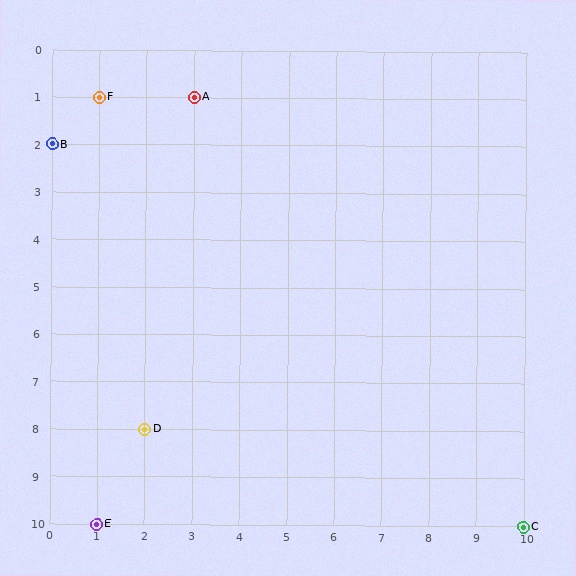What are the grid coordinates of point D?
Point D is at grid coordinates (2, 8).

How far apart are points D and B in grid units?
Points D and B are 2 columns and 6 rows apart (about 6.3 grid units diagonally).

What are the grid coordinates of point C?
Point C is at grid coordinates (10, 10).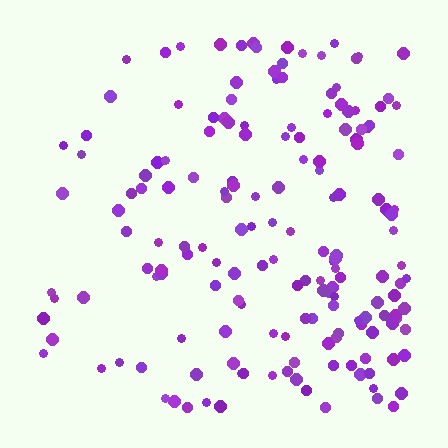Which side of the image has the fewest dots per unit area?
The left.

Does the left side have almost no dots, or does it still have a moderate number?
Still a moderate number, just noticeably fewer than the right.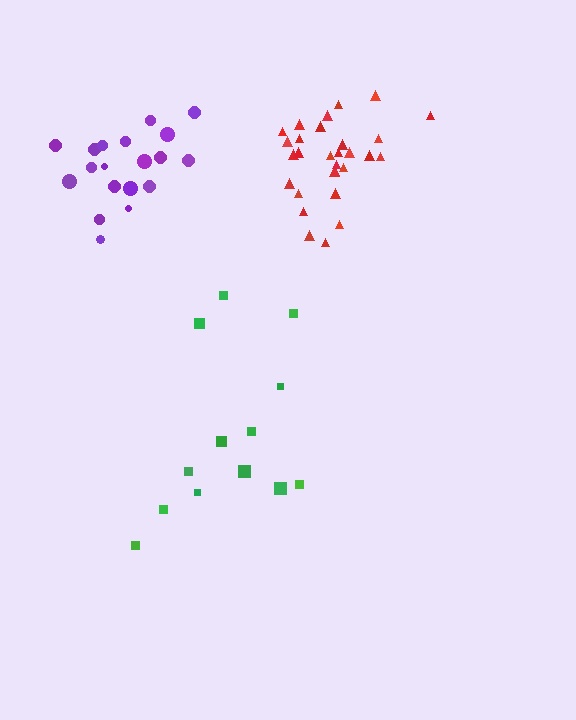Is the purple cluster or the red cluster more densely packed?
Red.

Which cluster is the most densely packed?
Red.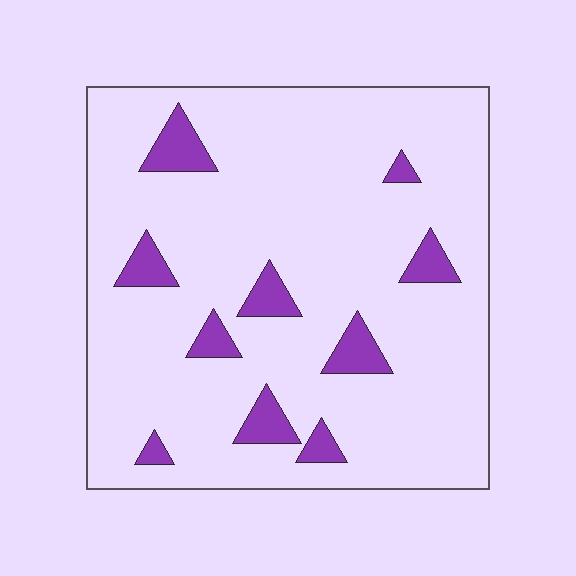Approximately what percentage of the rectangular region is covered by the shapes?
Approximately 10%.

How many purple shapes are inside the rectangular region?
10.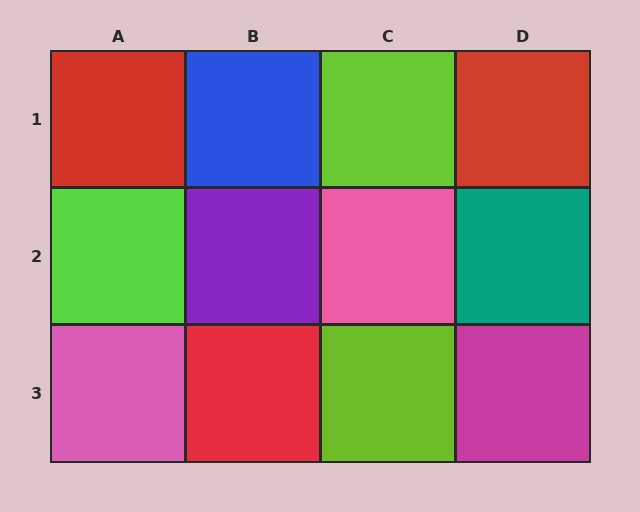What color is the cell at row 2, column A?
Lime.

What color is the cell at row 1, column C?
Lime.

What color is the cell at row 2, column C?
Pink.